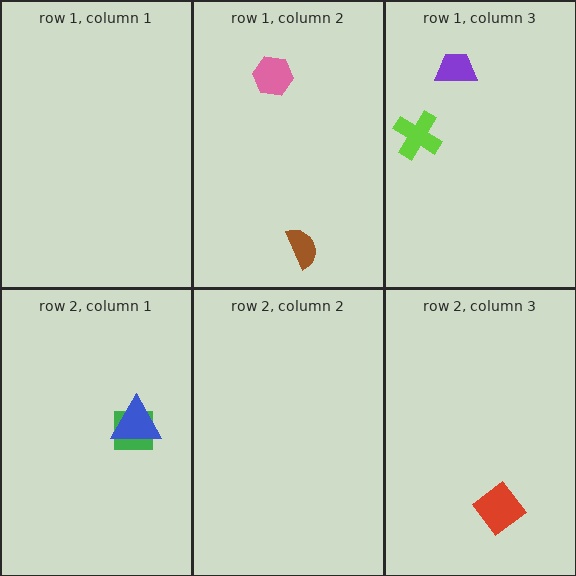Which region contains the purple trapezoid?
The row 1, column 3 region.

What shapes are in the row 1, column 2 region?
The brown semicircle, the pink hexagon.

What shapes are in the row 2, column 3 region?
The red diamond.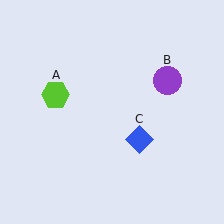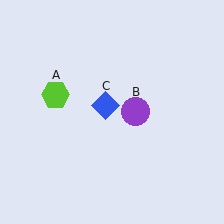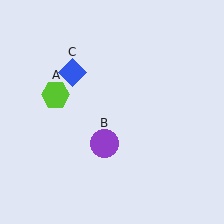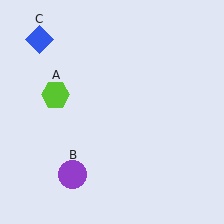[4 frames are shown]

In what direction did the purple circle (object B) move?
The purple circle (object B) moved down and to the left.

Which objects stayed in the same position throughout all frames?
Lime hexagon (object A) remained stationary.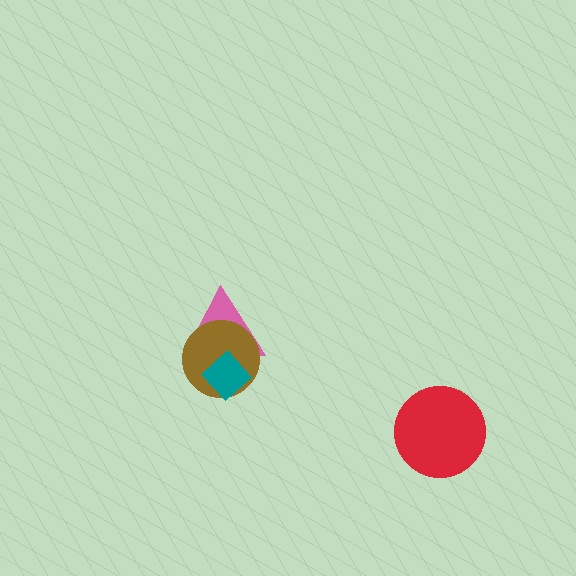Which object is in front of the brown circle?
The teal diamond is in front of the brown circle.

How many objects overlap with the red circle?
0 objects overlap with the red circle.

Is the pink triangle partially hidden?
Yes, it is partially covered by another shape.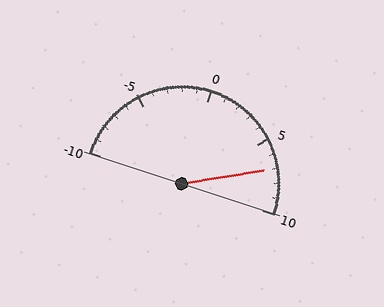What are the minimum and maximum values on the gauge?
The gauge ranges from -10 to 10.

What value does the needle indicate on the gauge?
The needle indicates approximately 7.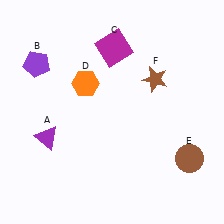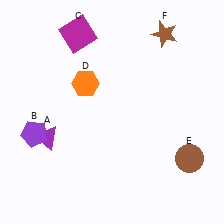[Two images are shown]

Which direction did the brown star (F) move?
The brown star (F) moved up.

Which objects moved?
The objects that moved are: the purple pentagon (B), the magenta square (C), the brown star (F).